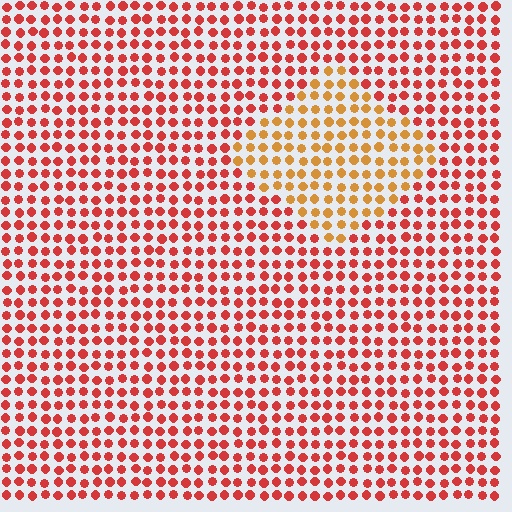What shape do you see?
I see a diamond.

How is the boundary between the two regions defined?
The boundary is defined purely by a slight shift in hue (about 36 degrees). Spacing, size, and orientation are identical on both sides.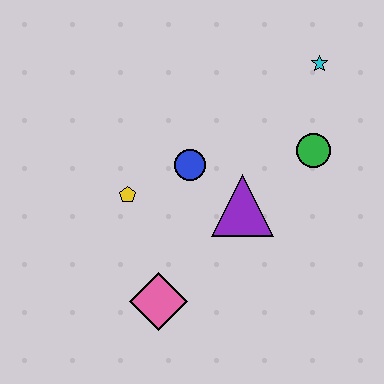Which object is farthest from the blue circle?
The cyan star is farthest from the blue circle.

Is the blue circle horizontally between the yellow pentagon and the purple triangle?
Yes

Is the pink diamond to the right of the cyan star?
No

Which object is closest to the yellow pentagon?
The blue circle is closest to the yellow pentagon.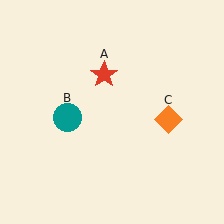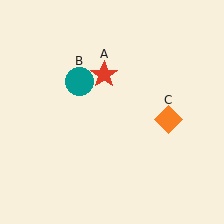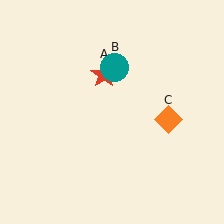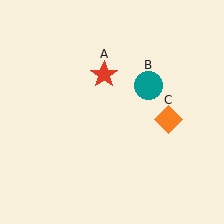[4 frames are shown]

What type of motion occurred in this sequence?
The teal circle (object B) rotated clockwise around the center of the scene.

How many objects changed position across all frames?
1 object changed position: teal circle (object B).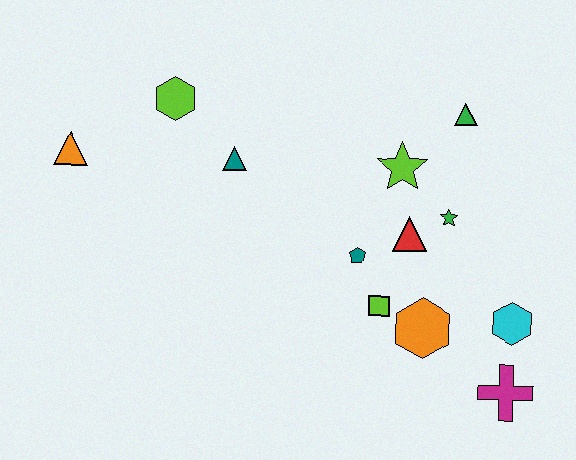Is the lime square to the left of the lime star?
Yes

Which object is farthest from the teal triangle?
The magenta cross is farthest from the teal triangle.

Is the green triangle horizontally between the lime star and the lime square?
No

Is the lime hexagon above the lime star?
Yes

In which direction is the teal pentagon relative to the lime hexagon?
The teal pentagon is to the right of the lime hexagon.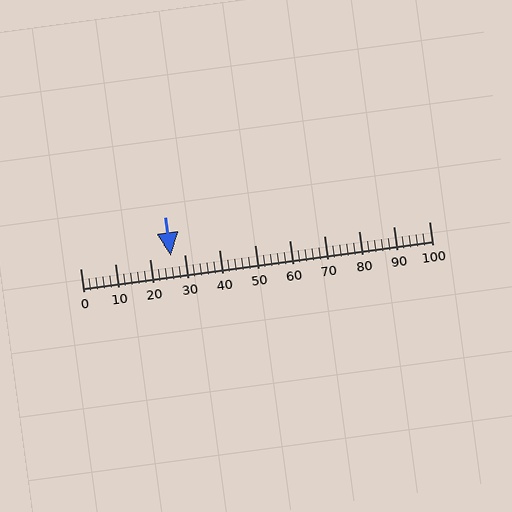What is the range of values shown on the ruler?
The ruler shows values from 0 to 100.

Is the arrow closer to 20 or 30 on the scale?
The arrow is closer to 30.